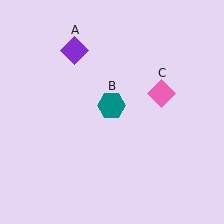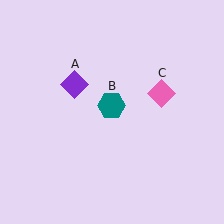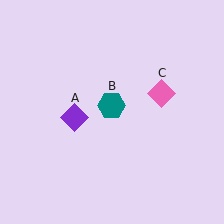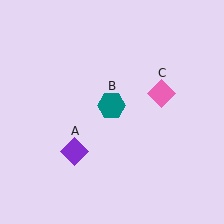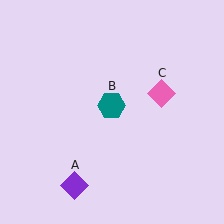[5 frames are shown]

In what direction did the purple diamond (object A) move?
The purple diamond (object A) moved down.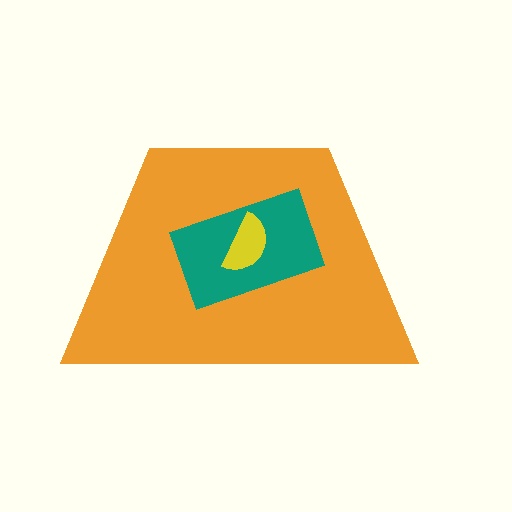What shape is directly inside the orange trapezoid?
The teal rectangle.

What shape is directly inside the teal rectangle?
The yellow semicircle.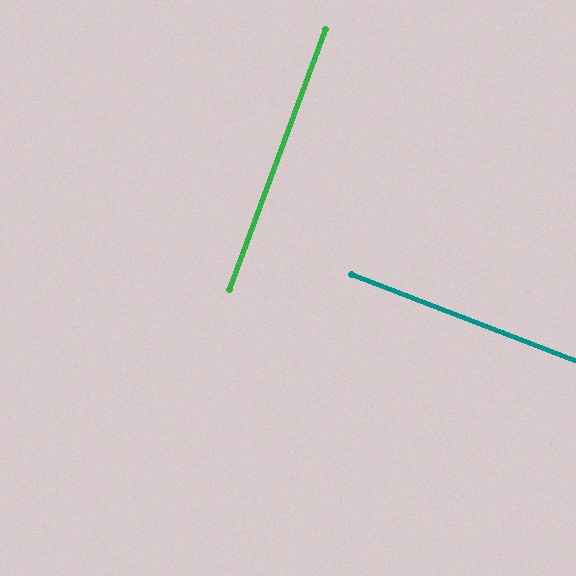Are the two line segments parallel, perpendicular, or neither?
Perpendicular — they meet at approximately 89°.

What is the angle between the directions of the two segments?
Approximately 89 degrees.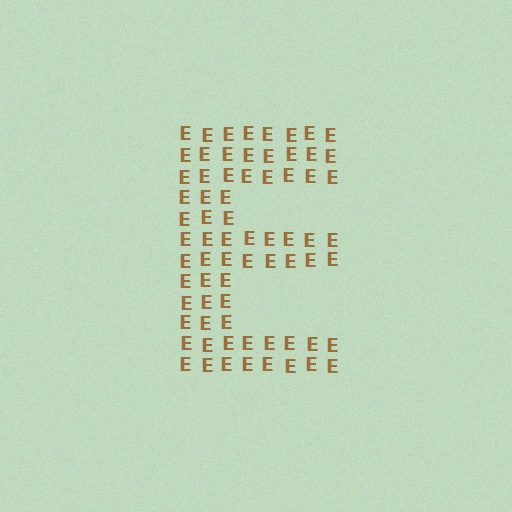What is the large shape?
The large shape is the letter E.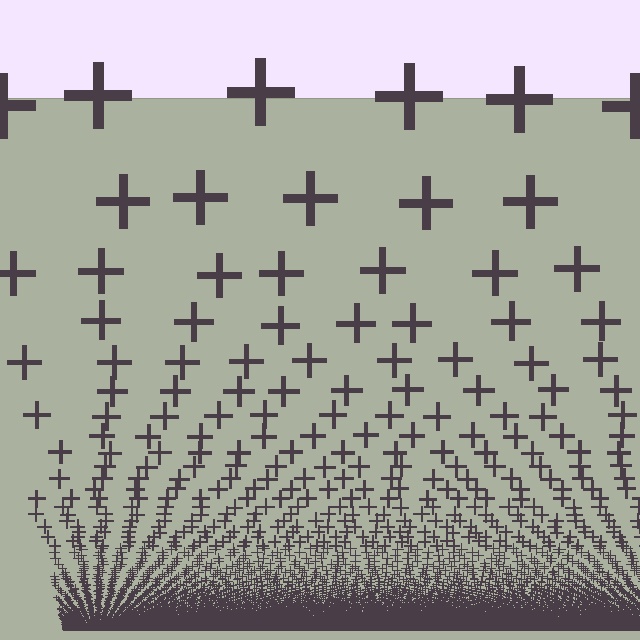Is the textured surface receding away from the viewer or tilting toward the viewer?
The surface appears to tilt toward the viewer. Texture elements get larger and sparser toward the top.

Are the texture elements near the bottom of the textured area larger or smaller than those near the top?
Smaller. The gradient is inverted — elements near the bottom are smaller and denser.